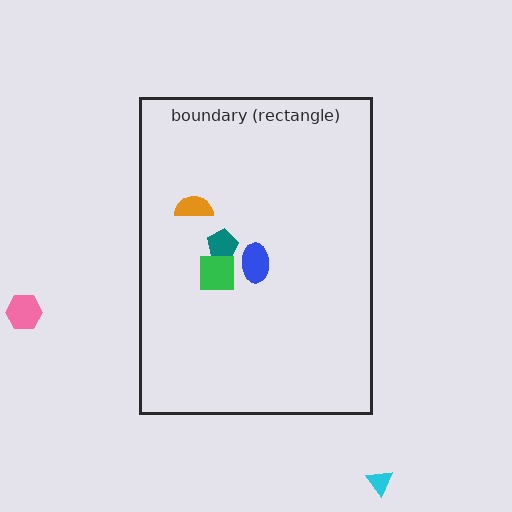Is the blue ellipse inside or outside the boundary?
Inside.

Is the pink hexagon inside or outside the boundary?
Outside.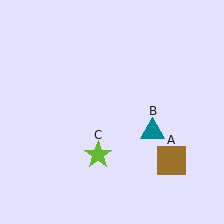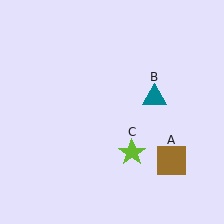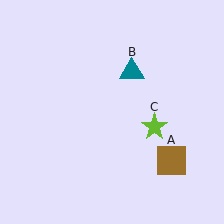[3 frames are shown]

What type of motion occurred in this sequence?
The teal triangle (object B), lime star (object C) rotated counterclockwise around the center of the scene.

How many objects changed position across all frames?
2 objects changed position: teal triangle (object B), lime star (object C).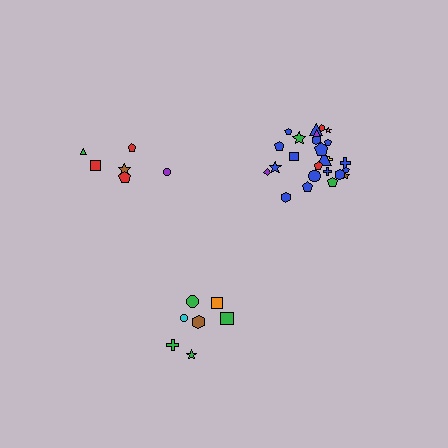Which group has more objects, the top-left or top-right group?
The top-right group.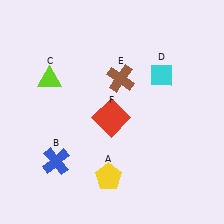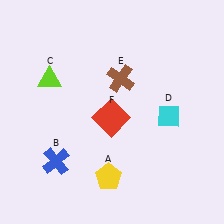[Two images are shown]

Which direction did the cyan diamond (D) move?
The cyan diamond (D) moved down.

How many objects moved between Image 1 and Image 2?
1 object moved between the two images.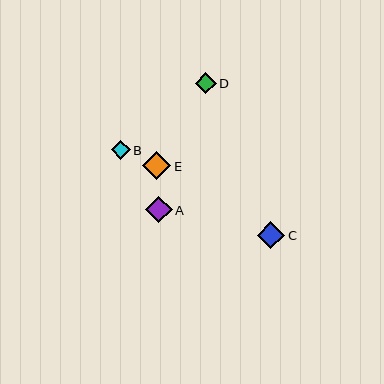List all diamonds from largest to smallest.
From largest to smallest: E, C, A, D, B.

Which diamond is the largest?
Diamond E is the largest with a size of approximately 28 pixels.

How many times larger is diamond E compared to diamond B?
Diamond E is approximately 1.5 times the size of diamond B.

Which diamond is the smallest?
Diamond B is the smallest with a size of approximately 19 pixels.